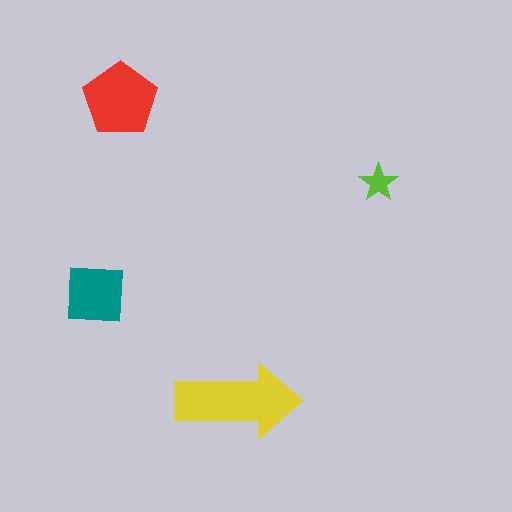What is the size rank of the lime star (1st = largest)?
4th.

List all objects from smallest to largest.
The lime star, the teal square, the red pentagon, the yellow arrow.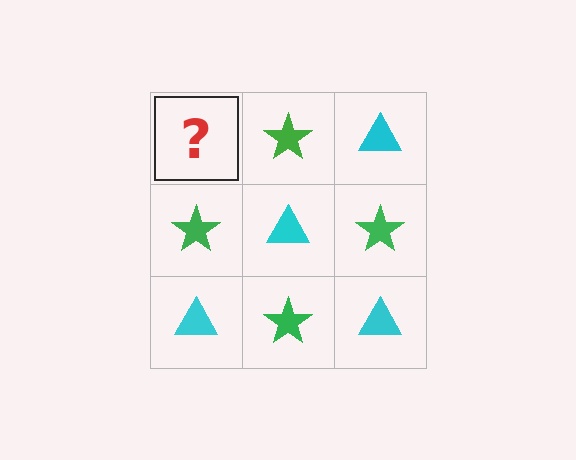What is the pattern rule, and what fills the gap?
The rule is that it alternates cyan triangle and green star in a checkerboard pattern. The gap should be filled with a cyan triangle.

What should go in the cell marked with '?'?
The missing cell should contain a cyan triangle.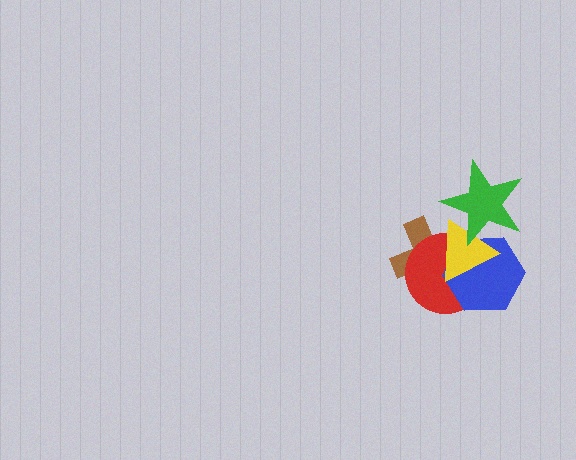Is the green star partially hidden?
No, no other shape covers it.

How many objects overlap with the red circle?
3 objects overlap with the red circle.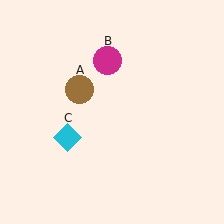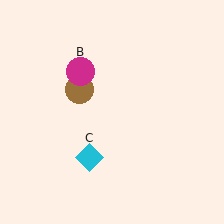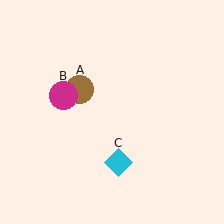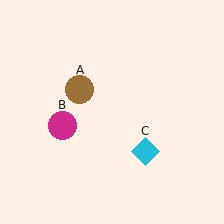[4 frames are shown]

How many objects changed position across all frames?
2 objects changed position: magenta circle (object B), cyan diamond (object C).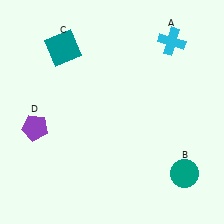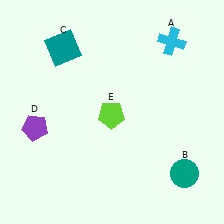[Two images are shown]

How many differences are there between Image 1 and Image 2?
There is 1 difference between the two images.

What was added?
A lime pentagon (E) was added in Image 2.